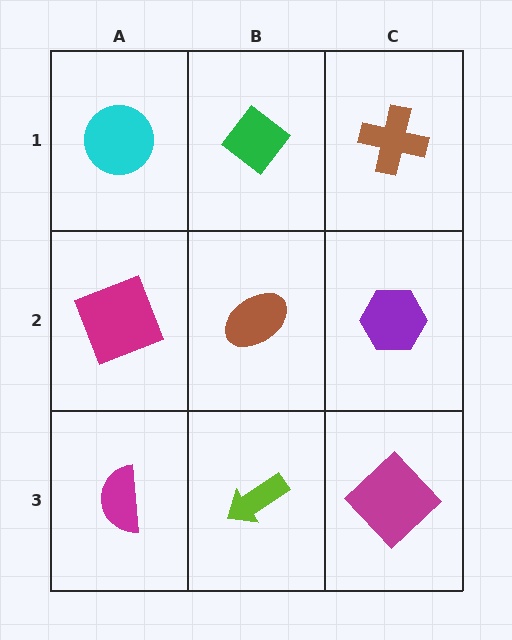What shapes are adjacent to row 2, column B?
A green diamond (row 1, column B), a lime arrow (row 3, column B), a magenta square (row 2, column A), a purple hexagon (row 2, column C).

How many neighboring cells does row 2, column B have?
4.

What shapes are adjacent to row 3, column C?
A purple hexagon (row 2, column C), a lime arrow (row 3, column B).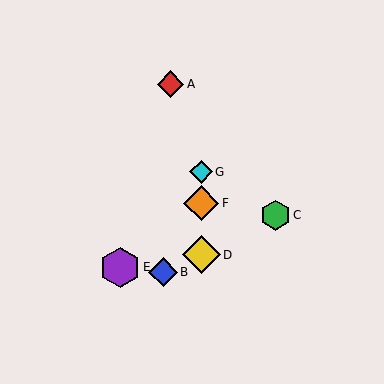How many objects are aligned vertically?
3 objects (D, F, G) are aligned vertically.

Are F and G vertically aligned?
Yes, both are at x≈201.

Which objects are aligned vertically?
Objects D, F, G are aligned vertically.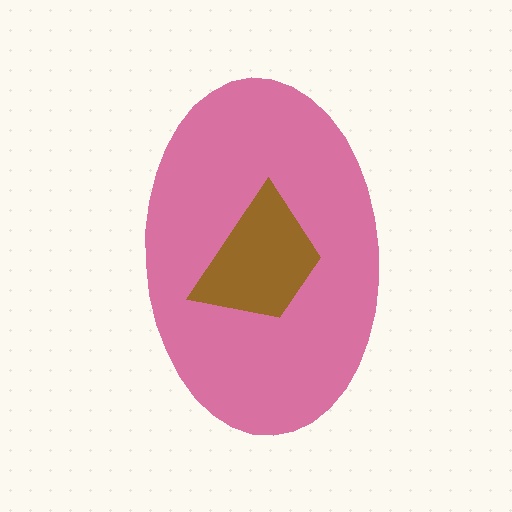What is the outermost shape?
The pink ellipse.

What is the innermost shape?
The brown trapezoid.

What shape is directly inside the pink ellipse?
The brown trapezoid.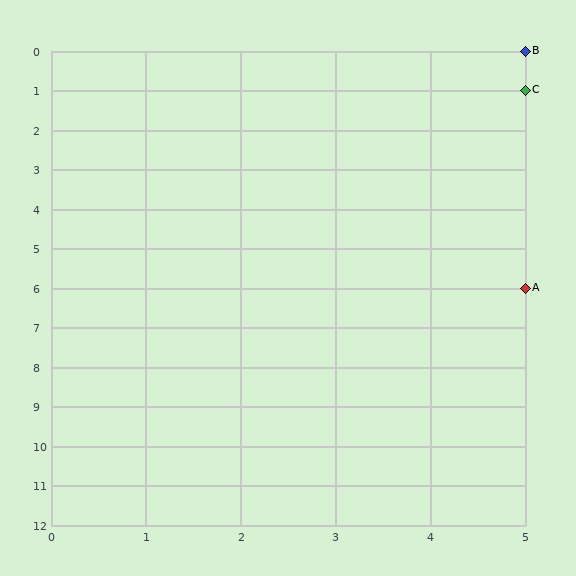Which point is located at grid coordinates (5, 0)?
Point B is at (5, 0).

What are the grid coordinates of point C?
Point C is at grid coordinates (5, 1).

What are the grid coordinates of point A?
Point A is at grid coordinates (5, 6).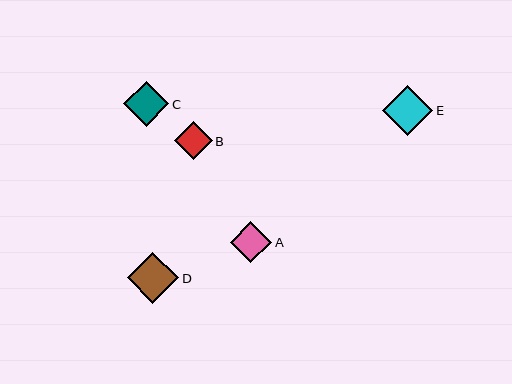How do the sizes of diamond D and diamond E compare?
Diamond D and diamond E are approximately the same size.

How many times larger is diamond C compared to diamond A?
Diamond C is approximately 1.1 times the size of diamond A.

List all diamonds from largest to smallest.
From largest to smallest: D, E, C, A, B.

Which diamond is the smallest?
Diamond B is the smallest with a size of approximately 37 pixels.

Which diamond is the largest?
Diamond D is the largest with a size of approximately 51 pixels.